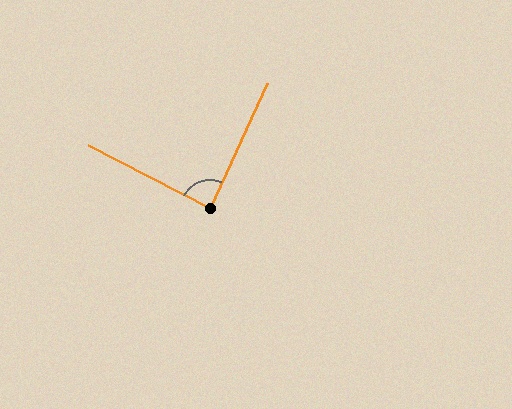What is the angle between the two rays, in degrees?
Approximately 87 degrees.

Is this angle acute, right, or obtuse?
It is approximately a right angle.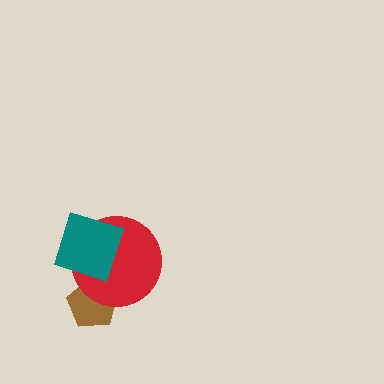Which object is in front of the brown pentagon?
The red circle is in front of the brown pentagon.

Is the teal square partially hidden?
No, no other shape covers it.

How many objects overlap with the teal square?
1 object overlaps with the teal square.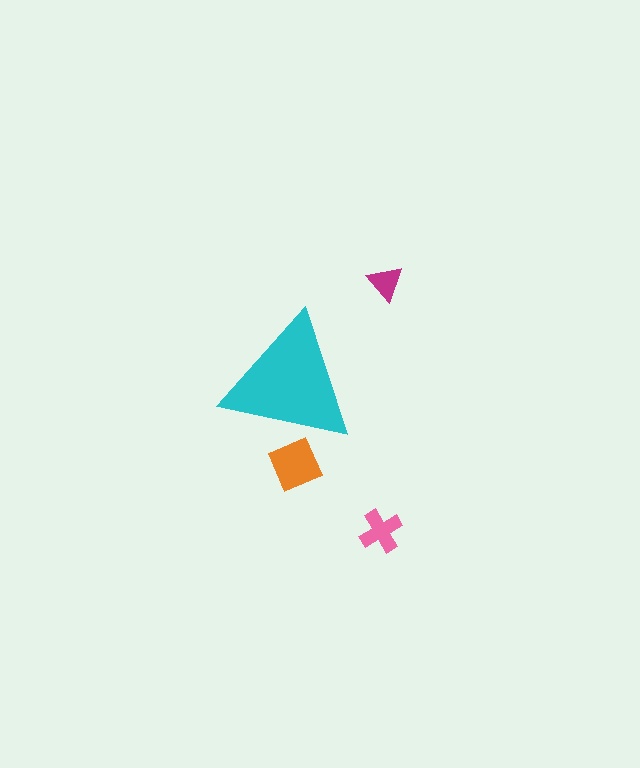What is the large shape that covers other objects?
A cyan triangle.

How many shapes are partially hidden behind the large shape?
1 shape is partially hidden.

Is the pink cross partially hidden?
No, the pink cross is fully visible.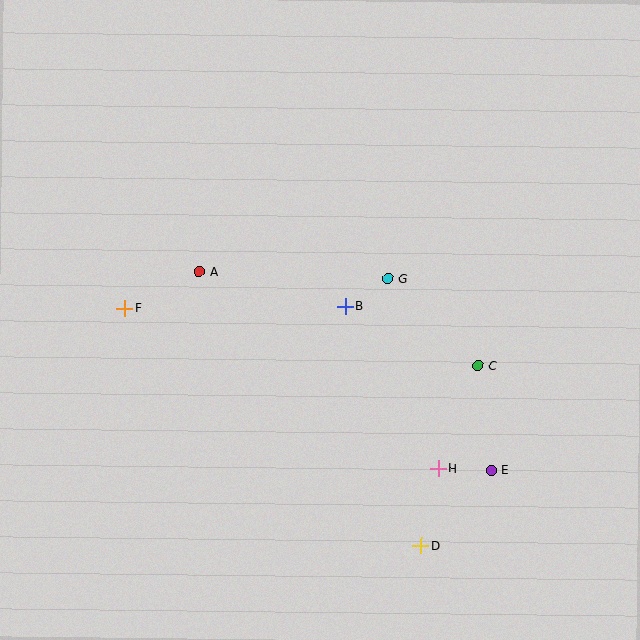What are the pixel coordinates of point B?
Point B is at (346, 307).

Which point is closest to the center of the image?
Point B at (346, 307) is closest to the center.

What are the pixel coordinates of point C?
Point C is at (478, 366).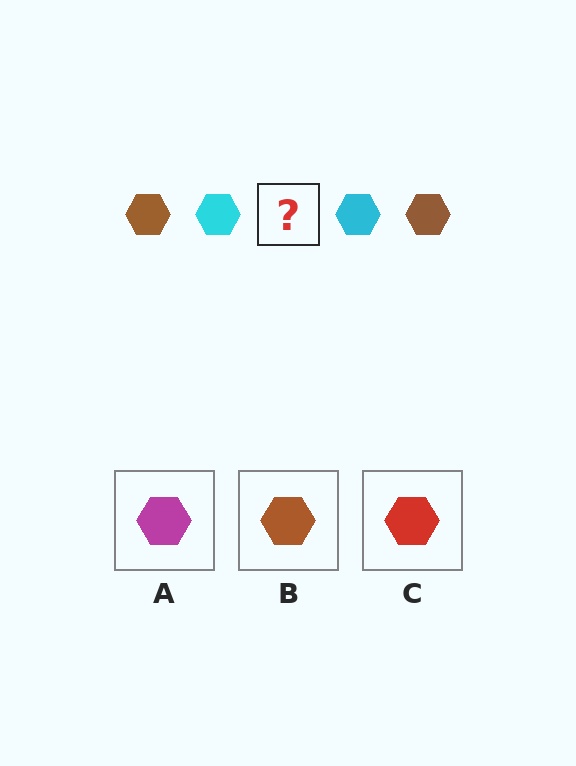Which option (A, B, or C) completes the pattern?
B.